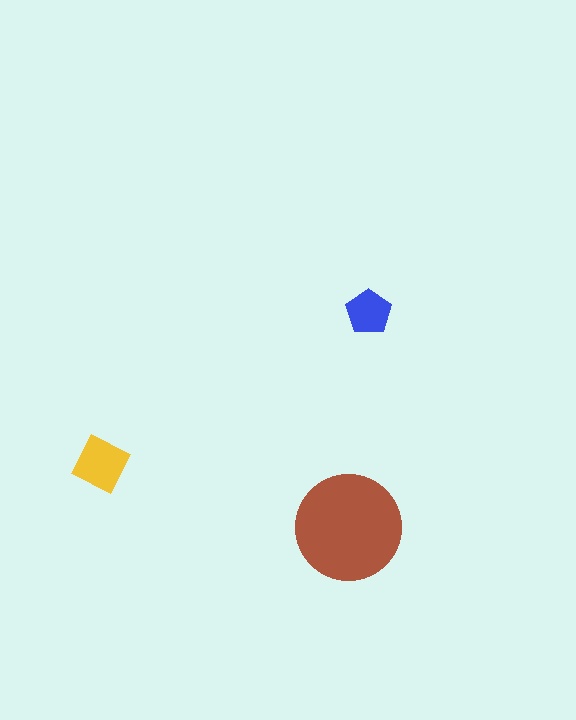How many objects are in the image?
There are 3 objects in the image.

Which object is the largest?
The brown circle.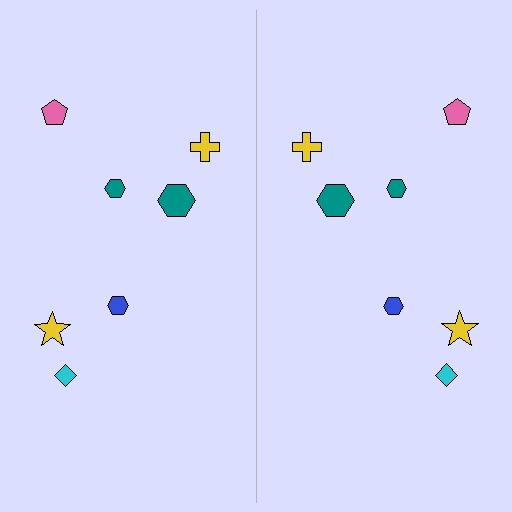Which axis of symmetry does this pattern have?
The pattern has a vertical axis of symmetry running through the center of the image.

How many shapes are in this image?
There are 14 shapes in this image.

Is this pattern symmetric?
Yes, this pattern has bilateral (reflection) symmetry.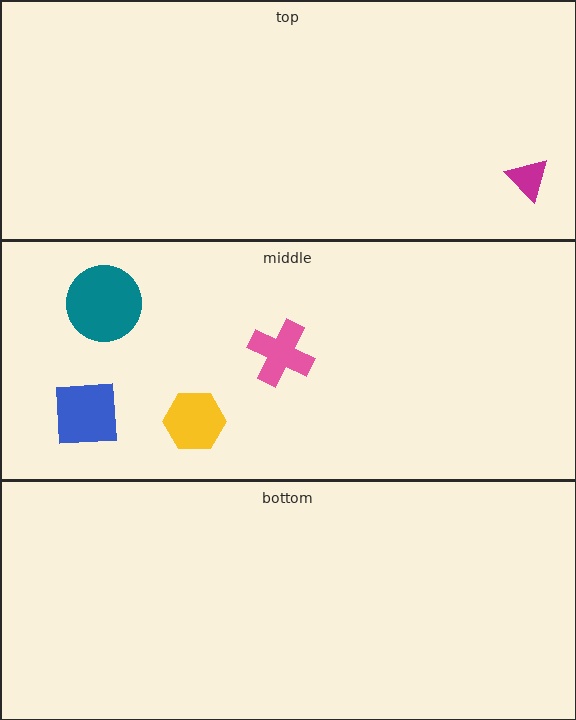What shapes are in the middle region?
The teal circle, the blue square, the yellow hexagon, the pink cross.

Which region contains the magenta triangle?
The top region.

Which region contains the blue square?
The middle region.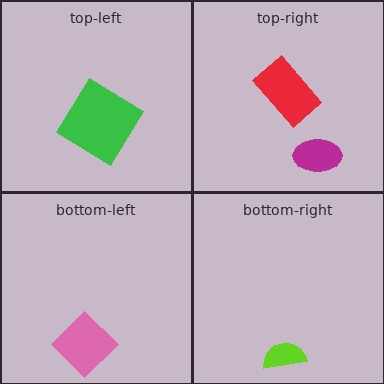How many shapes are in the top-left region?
1.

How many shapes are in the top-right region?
2.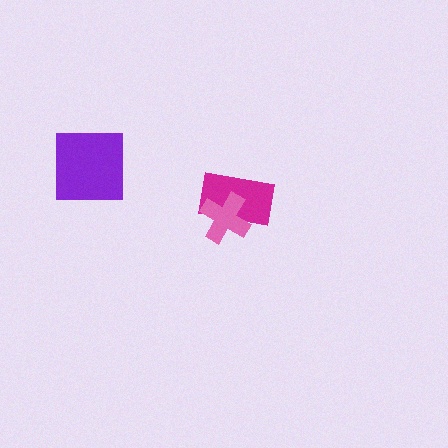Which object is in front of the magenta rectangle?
The pink cross is in front of the magenta rectangle.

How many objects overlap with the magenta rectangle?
1 object overlaps with the magenta rectangle.